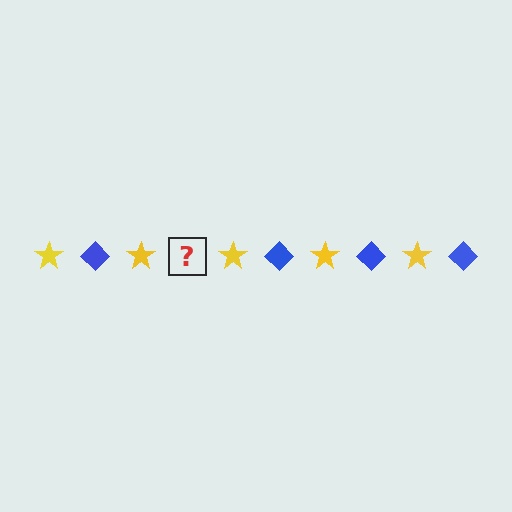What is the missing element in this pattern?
The missing element is a blue diamond.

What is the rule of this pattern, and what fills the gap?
The rule is that the pattern alternates between yellow star and blue diamond. The gap should be filled with a blue diamond.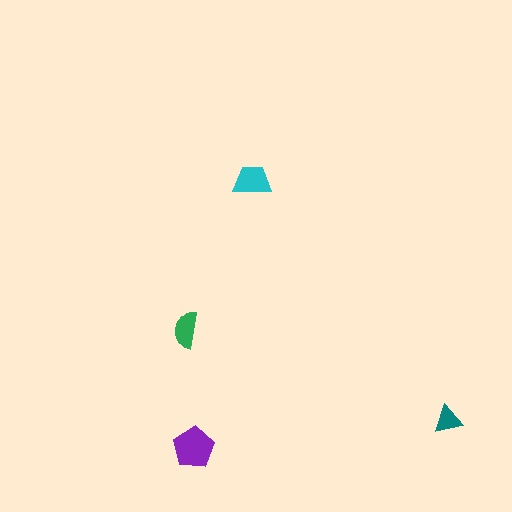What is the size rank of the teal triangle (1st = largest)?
4th.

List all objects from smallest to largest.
The teal triangle, the green semicircle, the cyan trapezoid, the purple pentagon.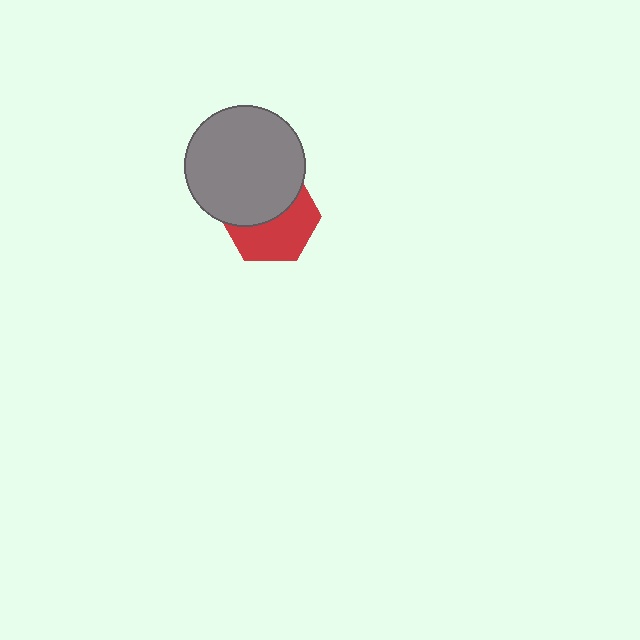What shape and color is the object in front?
The object in front is a gray circle.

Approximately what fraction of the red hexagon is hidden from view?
Roughly 48% of the red hexagon is hidden behind the gray circle.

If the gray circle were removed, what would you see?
You would see the complete red hexagon.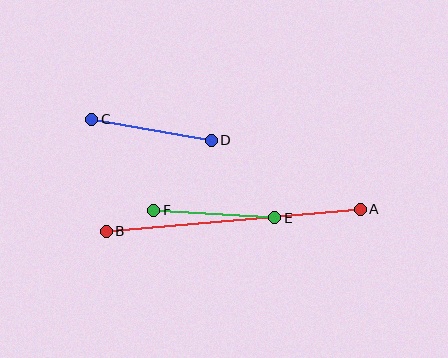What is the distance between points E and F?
The distance is approximately 121 pixels.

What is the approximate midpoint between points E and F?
The midpoint is at approximately (214, 214) pixels.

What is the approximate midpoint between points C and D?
The midpoint is at approximately (151, 130) pixels.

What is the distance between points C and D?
The distance is approximately 122 pixels.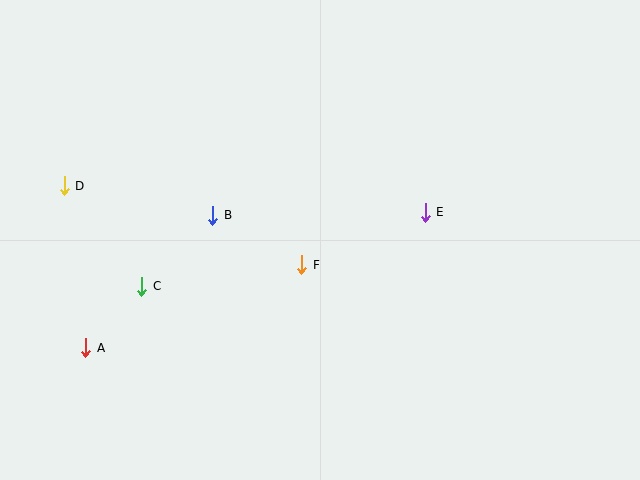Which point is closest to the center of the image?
Point F at (302, 265) is closest to the center.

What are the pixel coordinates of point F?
Point F is at (302, 265).